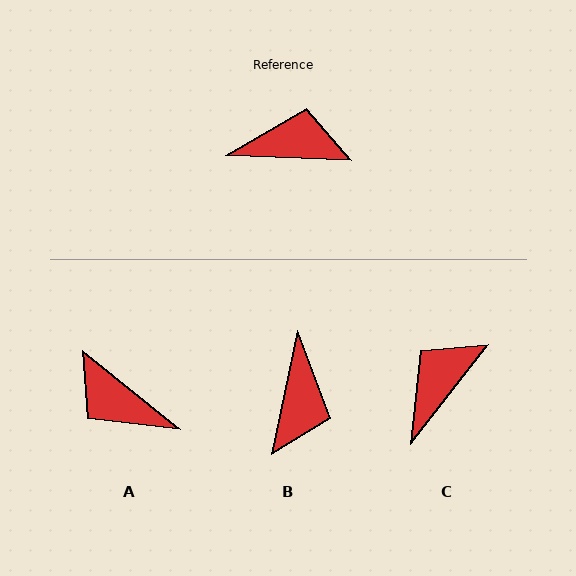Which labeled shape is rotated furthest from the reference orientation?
A, about 144 degrees away.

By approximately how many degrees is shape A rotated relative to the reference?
Approximately 144 degrees counter-clockwise.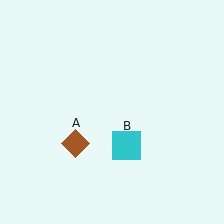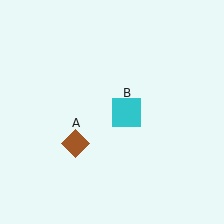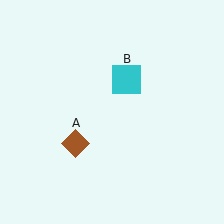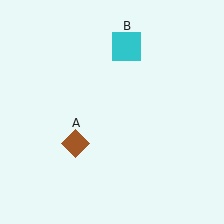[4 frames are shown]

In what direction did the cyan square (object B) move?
The cyan square (object B) moved up.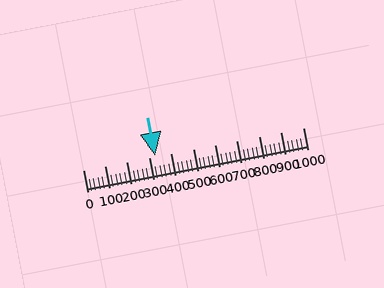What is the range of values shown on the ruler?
The ruler shows values from 0 to 1000.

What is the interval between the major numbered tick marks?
The major tick marks are spaced 100 units apart.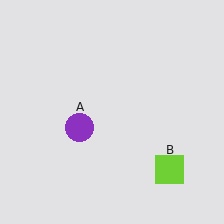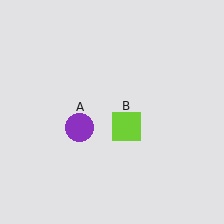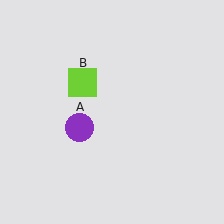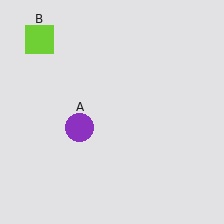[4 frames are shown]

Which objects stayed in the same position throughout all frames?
Purple circle (object A) remained stationary.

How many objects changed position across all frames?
1 object changed position: lime square (object B).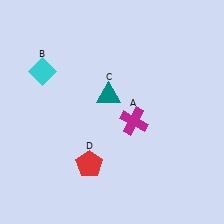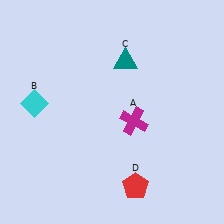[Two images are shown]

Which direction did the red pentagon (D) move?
The red pentagon (D) moved right.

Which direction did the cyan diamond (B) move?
The cyan diamond (B) moved down.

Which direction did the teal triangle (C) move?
The teal triangle (C) moved up.